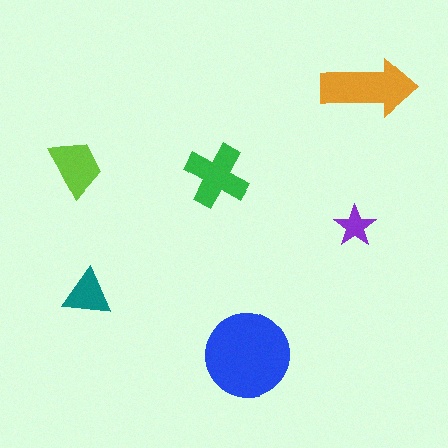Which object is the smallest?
The purple star.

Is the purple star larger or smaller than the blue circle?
Smaller.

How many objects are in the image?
There are 6 objects in the image.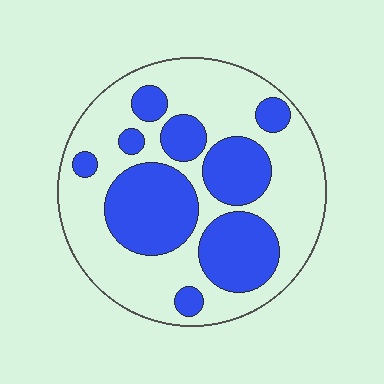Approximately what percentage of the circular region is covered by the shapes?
Approximately 40%.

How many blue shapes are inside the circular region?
9.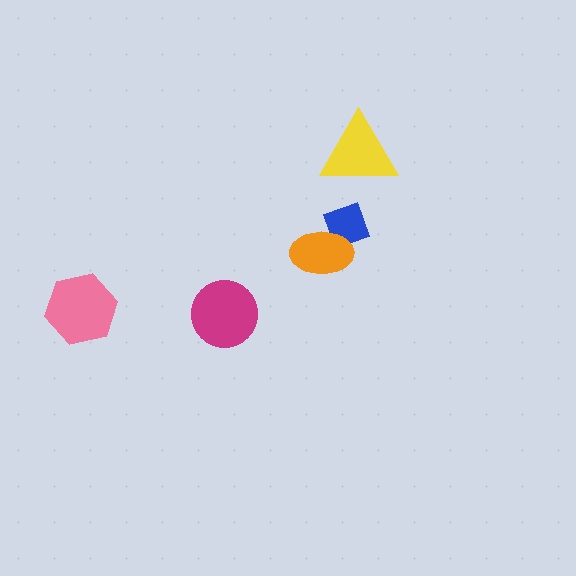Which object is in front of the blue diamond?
The orange ellipse is in front of the blue diamond.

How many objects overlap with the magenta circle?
0 objects overlap with the magenta circle.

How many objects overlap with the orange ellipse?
1 object overlaps with the orange ellipse.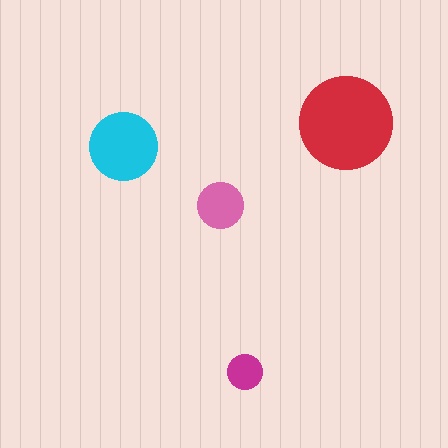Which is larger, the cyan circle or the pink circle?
The cyan one.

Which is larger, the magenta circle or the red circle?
The red one.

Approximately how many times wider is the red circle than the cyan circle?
About 1.5 times wider.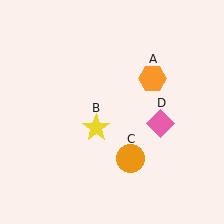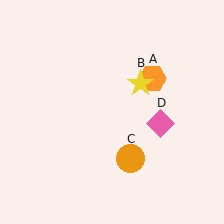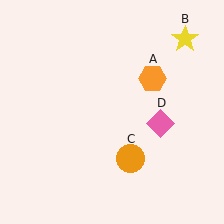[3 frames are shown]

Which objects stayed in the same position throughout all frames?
Orange hexagon (object A) and orange circle (object C) and pink diamond (object D) remained stationary.